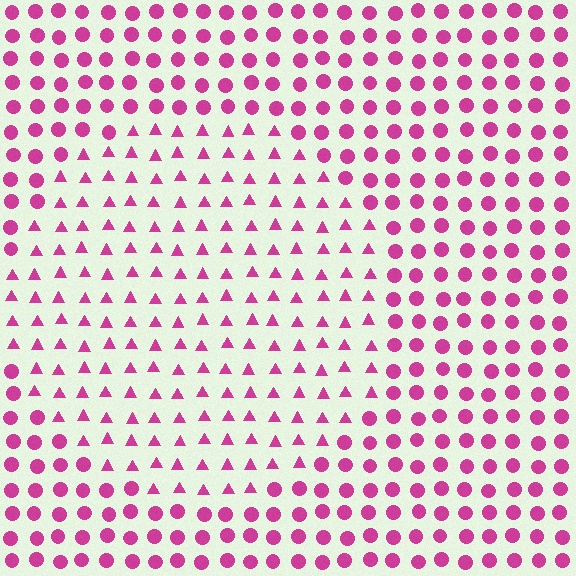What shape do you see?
I see a circle.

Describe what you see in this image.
The image is filled with small magenta elements arranged in a uniform grid. A circle-shaped region contains triangles, while the surrounding area contains circles. The boundary is defined purely by the change in element shape.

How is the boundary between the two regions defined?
The boundary is defined by a change in element shape: triangles inside vs. circles outside. All elements share the same color and spacing.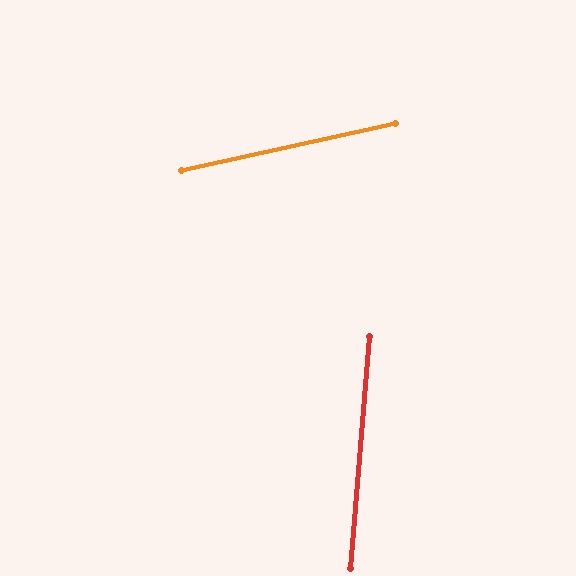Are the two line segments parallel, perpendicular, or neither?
Neither parallel nor perpendicular — they differ by about 73°.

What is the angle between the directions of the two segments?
Approximately 73 degrees.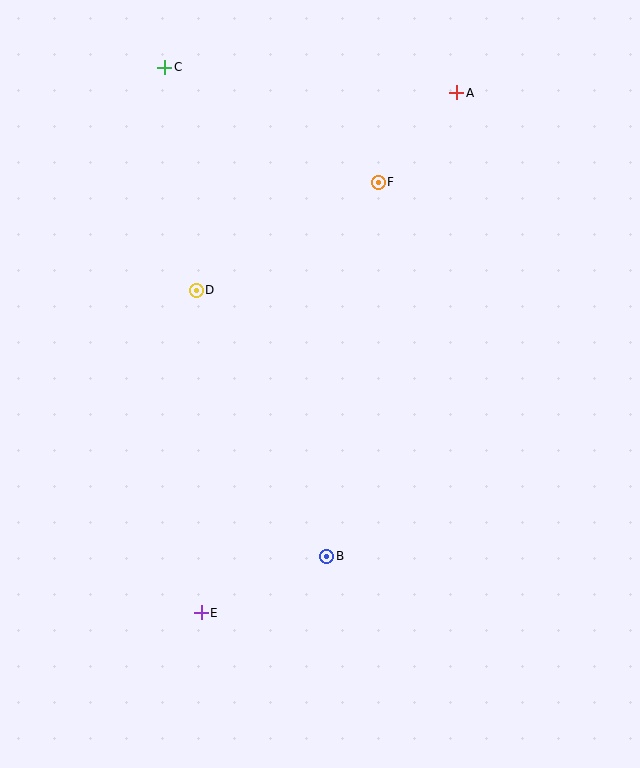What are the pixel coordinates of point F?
Point F is at (378, 182).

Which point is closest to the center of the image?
Point D at (196, 290) is closest to the center.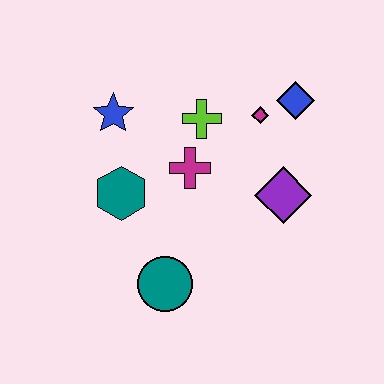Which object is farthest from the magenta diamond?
The teal circle is farthest from the magenta diamond.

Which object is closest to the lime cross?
The magenta cross is closest to the lime cross.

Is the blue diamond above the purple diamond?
Yes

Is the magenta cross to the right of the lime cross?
No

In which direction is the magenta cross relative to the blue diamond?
The magenta cross is to the left of the blue diamond.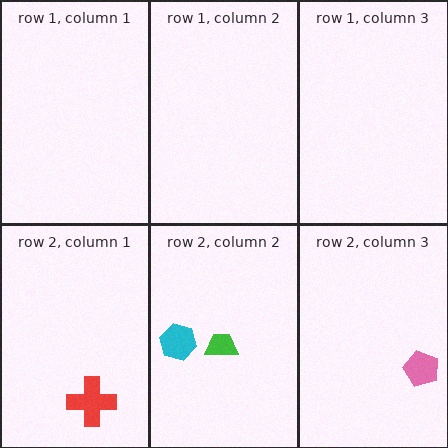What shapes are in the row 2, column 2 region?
The green trapezoid, the cyan hexagon.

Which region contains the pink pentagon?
The row 2, column 3 region.